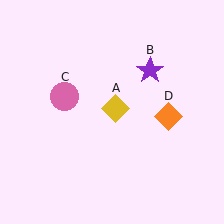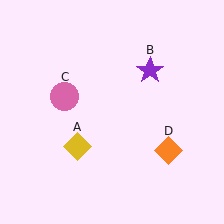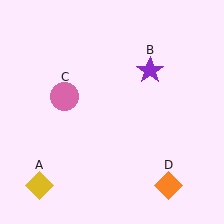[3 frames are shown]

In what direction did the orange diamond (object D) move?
The orange diamond (object D) moved down.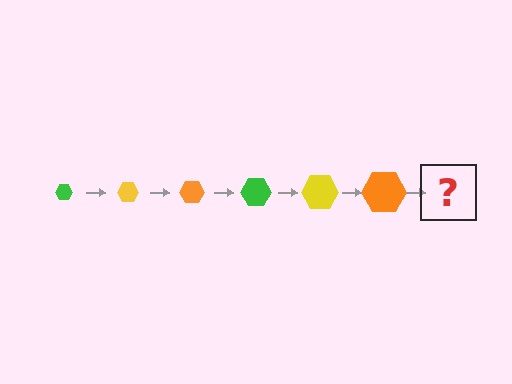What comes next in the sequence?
The next element should be a green hexagon, larger than the previous one.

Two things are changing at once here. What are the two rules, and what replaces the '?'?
The two rules are that the hexagon grows larger each step and the color cycles through green, yellow, and orange. The '?' should be a green hexagon, larger than the previous one.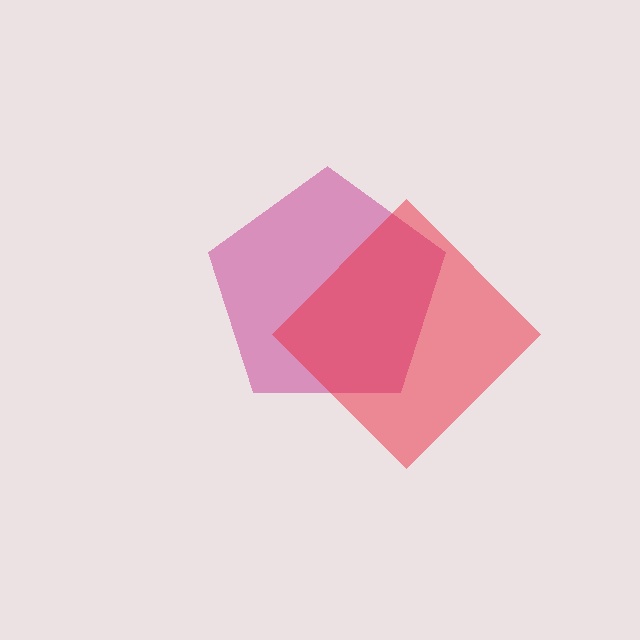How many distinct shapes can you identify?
There are 2 distinct shapes: a magenta pentagon, a red diamond.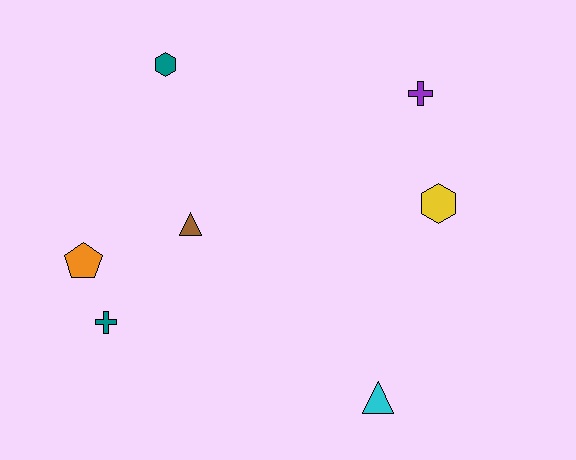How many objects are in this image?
There are 7 objects.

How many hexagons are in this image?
There are 2 hexagons.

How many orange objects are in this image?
There is 1 orange object.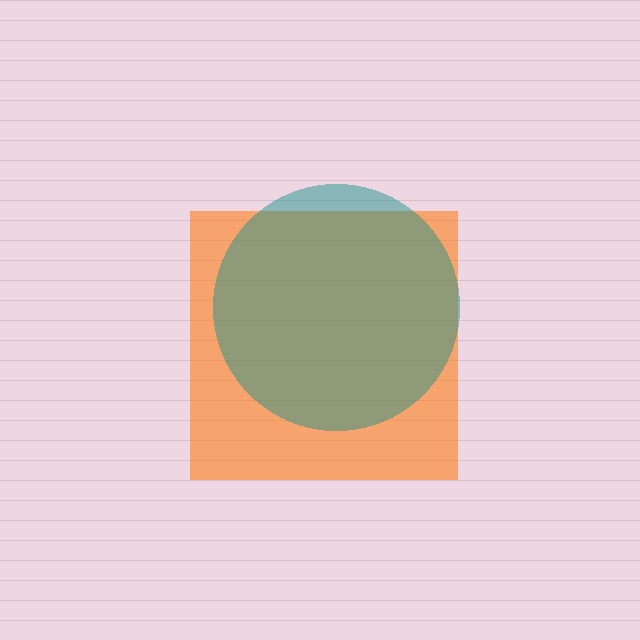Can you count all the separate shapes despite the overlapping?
Yes, there are 2 separate shapes.